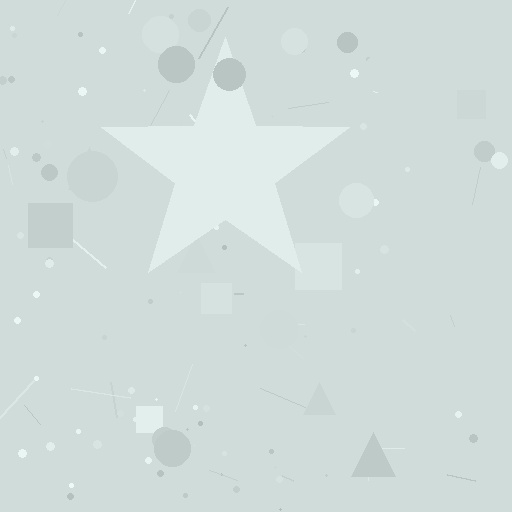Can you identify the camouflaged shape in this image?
The camouflaged shape is a star.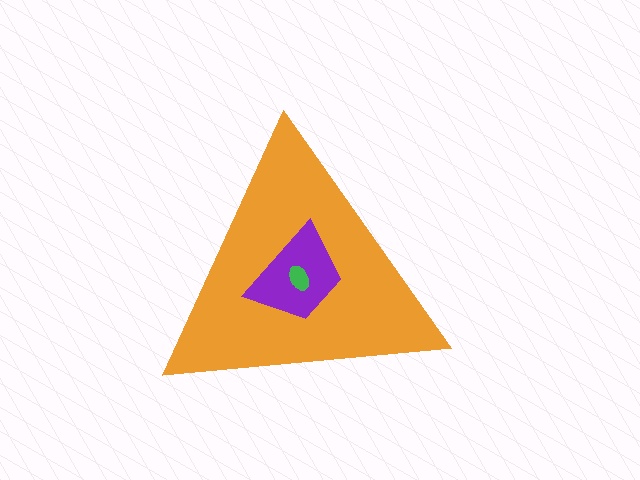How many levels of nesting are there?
3.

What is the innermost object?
The green ellipse.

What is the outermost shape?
The orange triangle.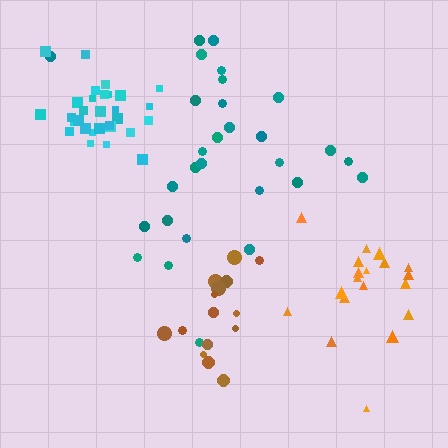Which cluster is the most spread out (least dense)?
Teal.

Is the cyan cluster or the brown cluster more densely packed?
Cyan.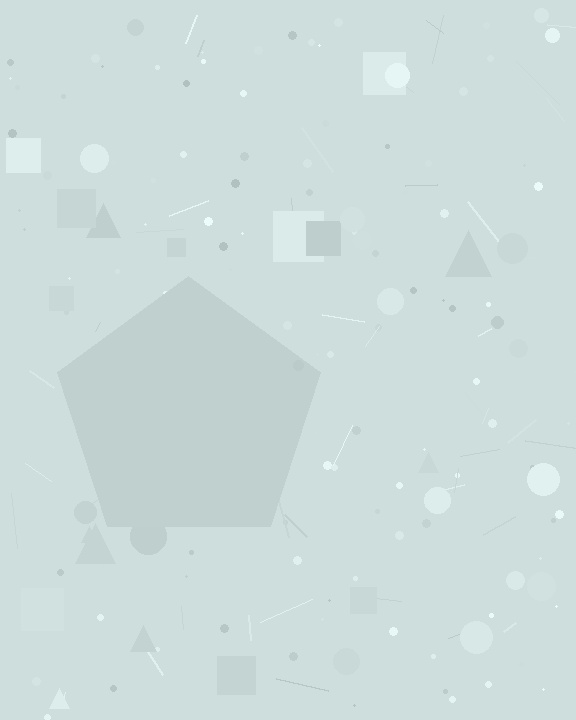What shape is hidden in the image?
A pentagon is hidden in the image.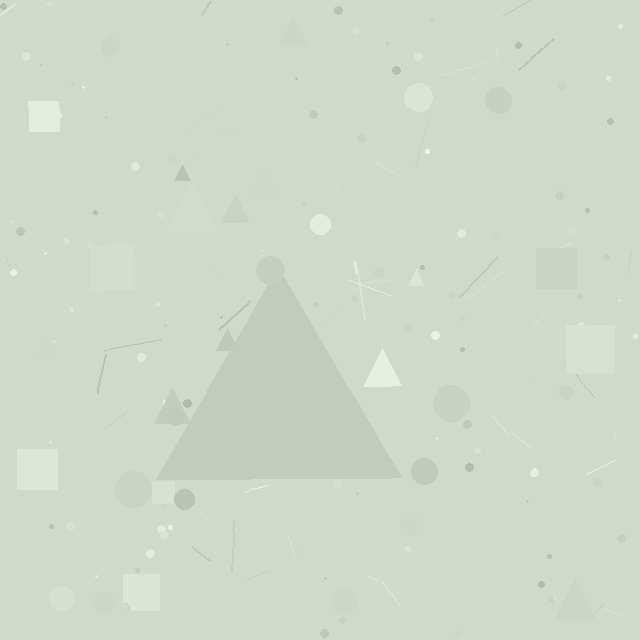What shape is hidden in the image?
A triangle is hidden in the image.